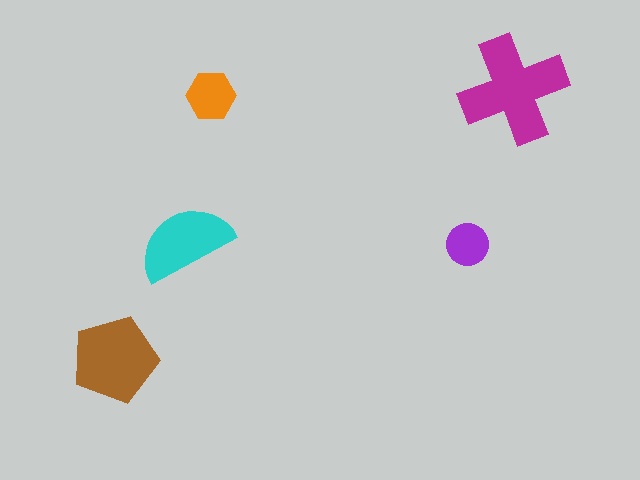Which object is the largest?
The magenta cross.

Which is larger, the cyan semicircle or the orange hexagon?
The cyan semicircle.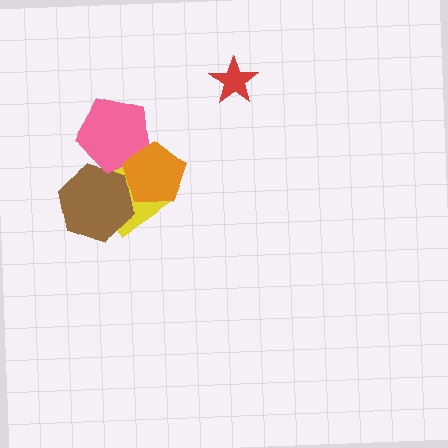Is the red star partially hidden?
No, no other shape covers it.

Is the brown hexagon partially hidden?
Yes, it is partially covered by another shape.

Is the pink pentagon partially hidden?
Yes, it is partially covered by another shape.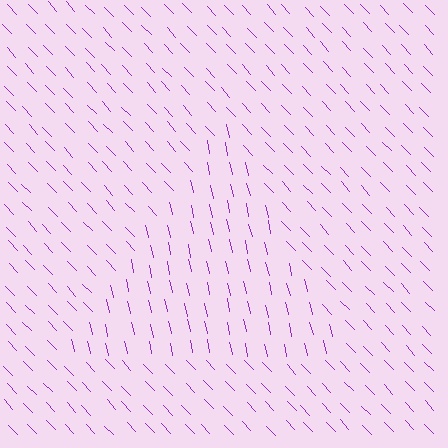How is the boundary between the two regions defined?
The boundary is defined purely by a change in line orientation (approximately 31 degrees difference). All lines are the same color and thickness.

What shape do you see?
I see a triangle.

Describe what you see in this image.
The image is filled with small purple line segments. A triangle region in the image has lines oriented differently from the surrounding lines, creating a visible texture boundary.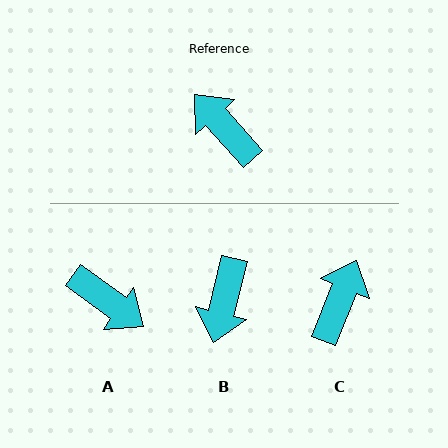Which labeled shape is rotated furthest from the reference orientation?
A, about 168 degrees away.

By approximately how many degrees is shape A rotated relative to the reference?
Approximately 168 degrees clockwise.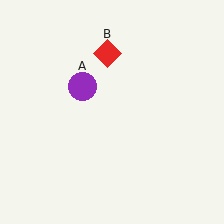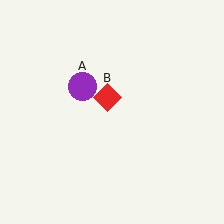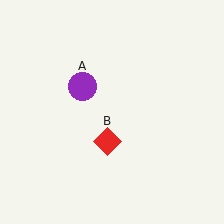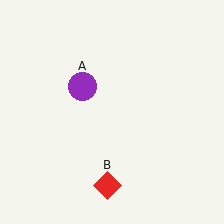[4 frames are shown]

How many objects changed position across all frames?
1 object changed position: red diamond (object B).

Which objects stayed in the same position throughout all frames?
Purple circle (object A) remained stationary.